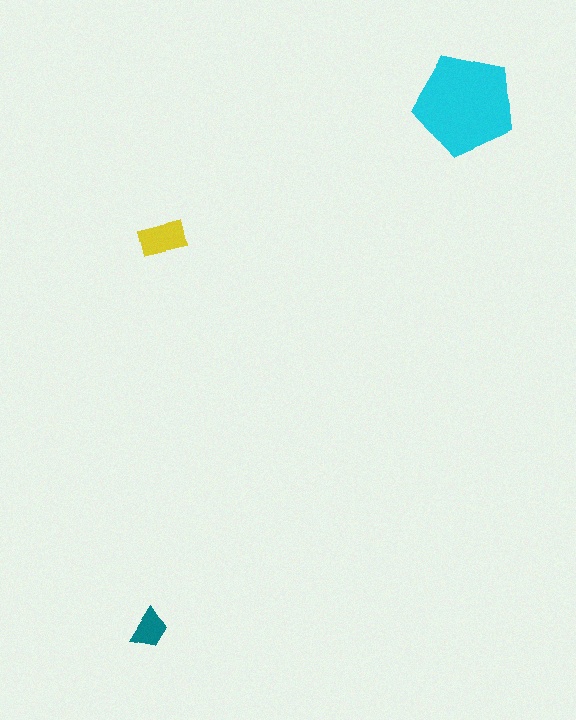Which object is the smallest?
The teal trapezoid.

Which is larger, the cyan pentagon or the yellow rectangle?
The cyan pentagon.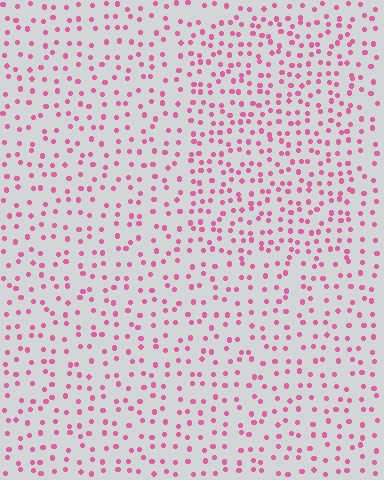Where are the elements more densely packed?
The elements are more densely packed inside the rectangle boundary.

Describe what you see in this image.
The image contains small pink elements arranged at two different densities. A rectangle-shaped region is visible where the elements are more densely packed than the surrounding area.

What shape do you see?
I see a rectangle.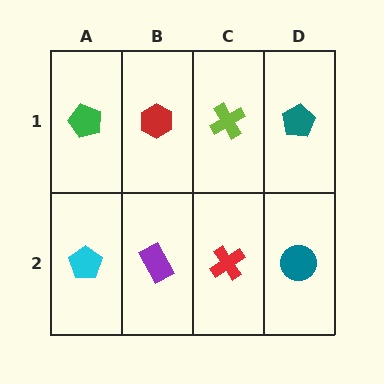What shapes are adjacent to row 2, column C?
A lime cross (row 1, column C), a purple rectangle (row 2, column B), a teal circle (row 2, column D).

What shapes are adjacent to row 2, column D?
A teal pentagon (row 1, column D), a red cross (row 2, column C).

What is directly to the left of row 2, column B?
A cyan pentagon.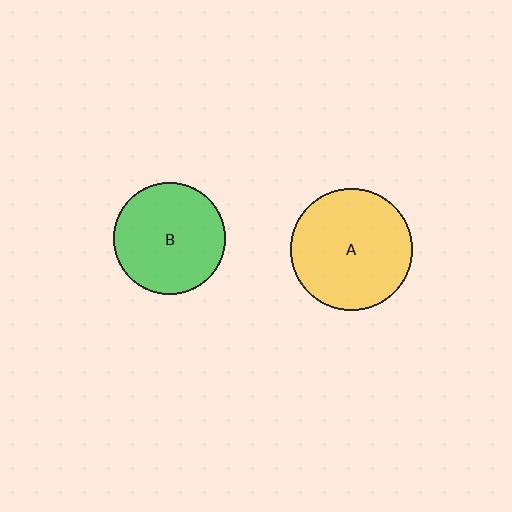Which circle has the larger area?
Circle A (yellow).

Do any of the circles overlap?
No, none of the circles overlap.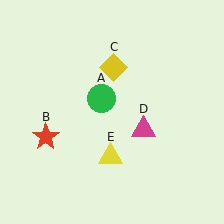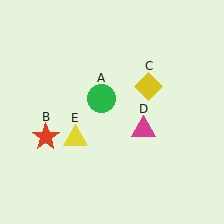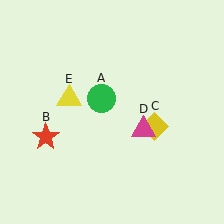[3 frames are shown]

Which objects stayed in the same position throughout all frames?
Green circle (object A) and red star (object B) and magenta triangle (object D) remained stationary.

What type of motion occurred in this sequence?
The yellow diamond (object C), yellow triangle (object E) rotated clockwise around the center of the scene.